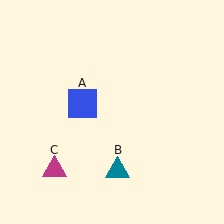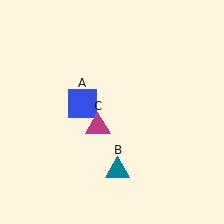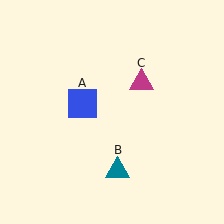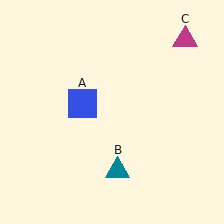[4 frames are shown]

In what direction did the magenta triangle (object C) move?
The magenta triangle (object C) moved up and to the right.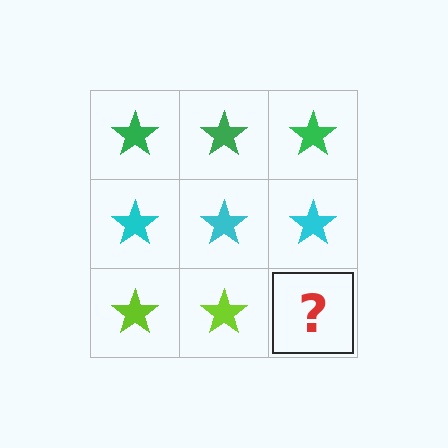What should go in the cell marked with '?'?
The missing cell should contain a lime star.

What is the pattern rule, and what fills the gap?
The rule is that each row has a consistent color. The gap should be filled with a lime star.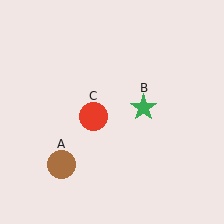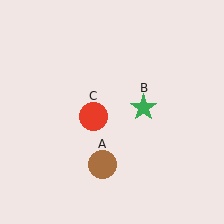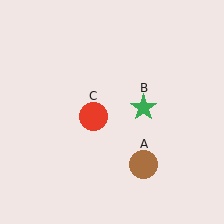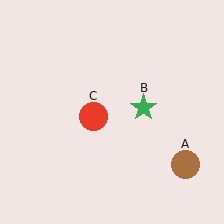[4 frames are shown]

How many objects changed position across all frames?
1 object changed position: brown circle (object A).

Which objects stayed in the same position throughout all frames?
Green star (object B) and red circle (object C) remained stationary.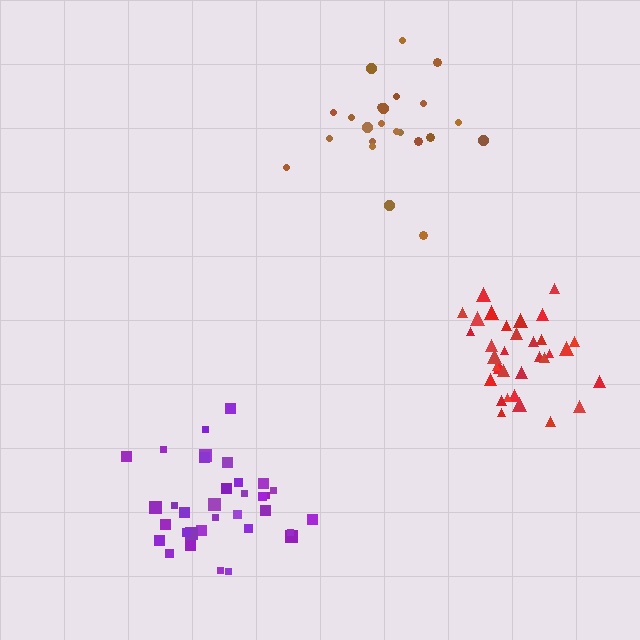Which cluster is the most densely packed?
Red.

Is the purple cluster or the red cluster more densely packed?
Red.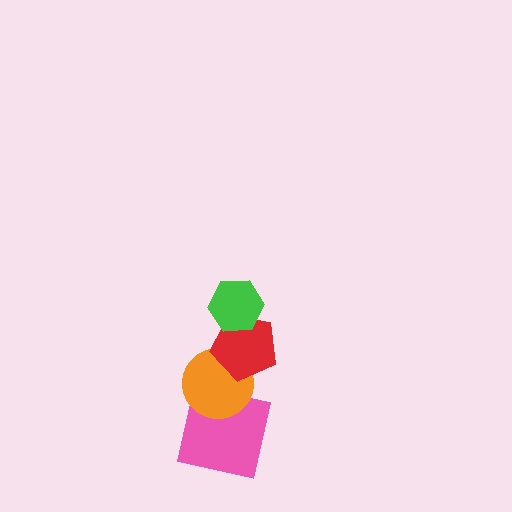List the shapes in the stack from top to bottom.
From top to bottom: the green hexagon, the red pentagon, the orange circle, the pink square.